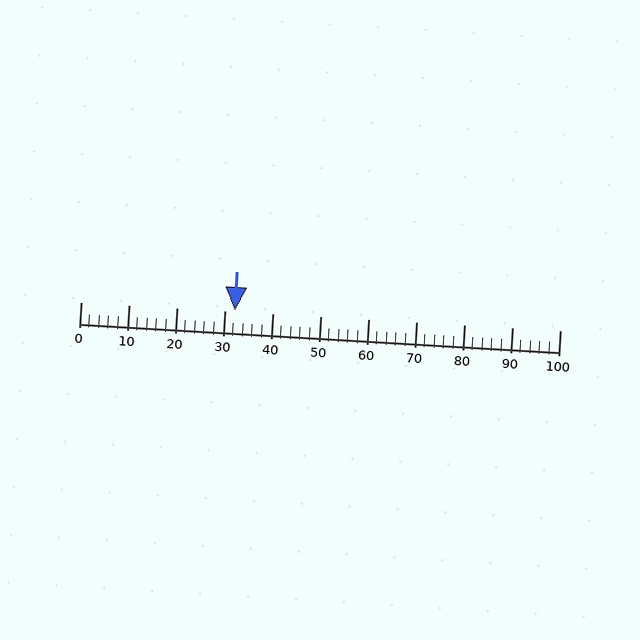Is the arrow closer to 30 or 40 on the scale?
The arrow is closer to 30.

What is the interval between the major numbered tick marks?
The major tick marks are spaced 10 units apart.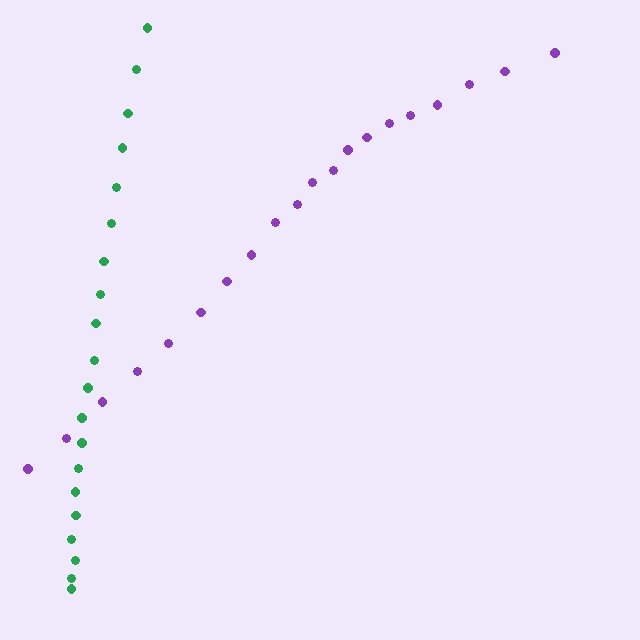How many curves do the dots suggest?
There are 2 distinct paths.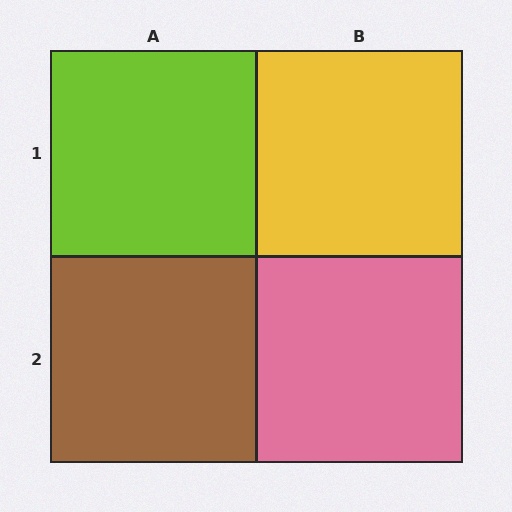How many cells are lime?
1 cell is lime.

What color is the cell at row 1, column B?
Yellow.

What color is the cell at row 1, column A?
Lime.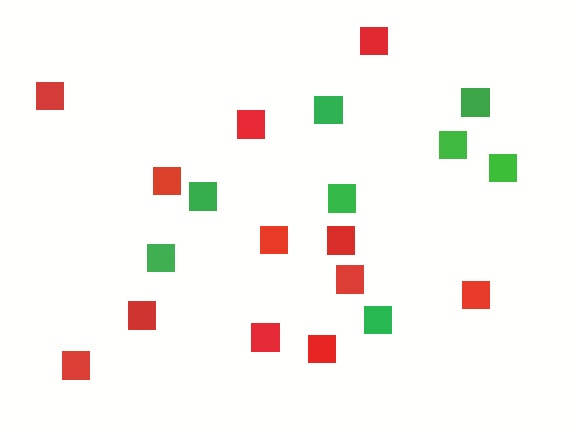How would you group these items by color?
There are 2 groups: one group of red squares (12) and one group of green squares (8).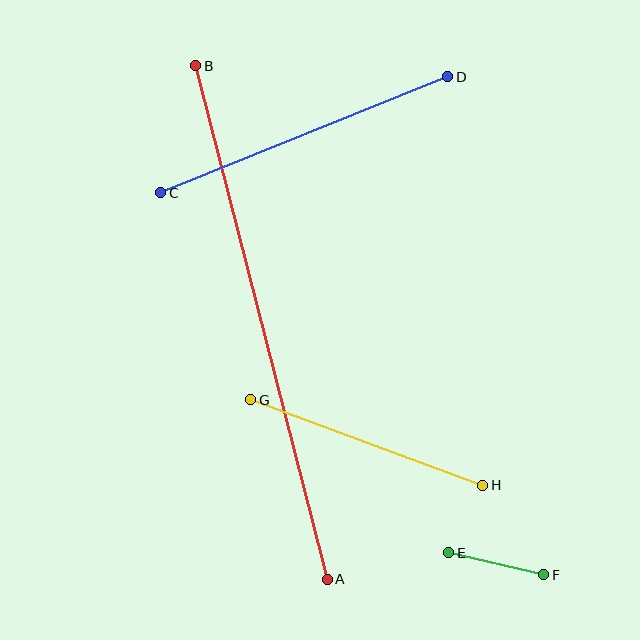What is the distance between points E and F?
The distance is approximately 98 pixels.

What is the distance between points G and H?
The distance is approximately 247 pixels.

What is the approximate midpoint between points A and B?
The midpoint is at approximately (261, 322) pixels.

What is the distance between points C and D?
The distance is approximately 310 pixels.